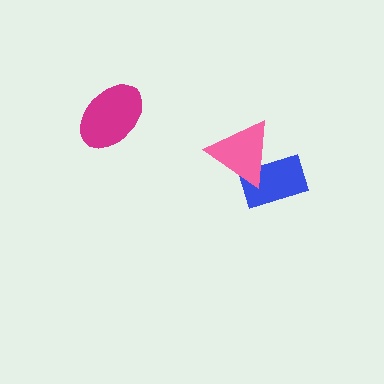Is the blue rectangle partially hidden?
Yes, it is partially covered by another shape.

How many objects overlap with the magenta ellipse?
0 objects overlap with the magenta ellipse.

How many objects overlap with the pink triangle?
1 object overlaps with the pink triangle.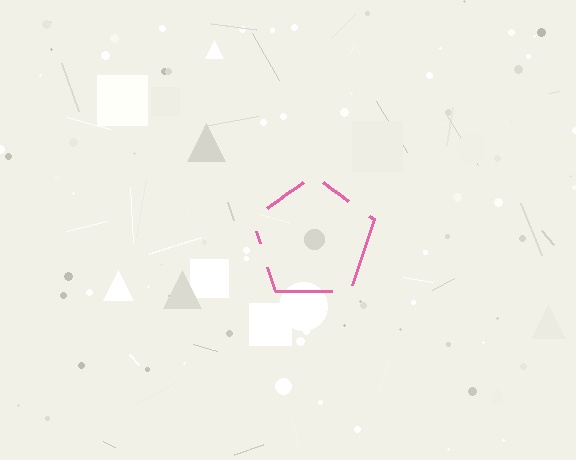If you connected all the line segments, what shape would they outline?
They would outline a pentagon.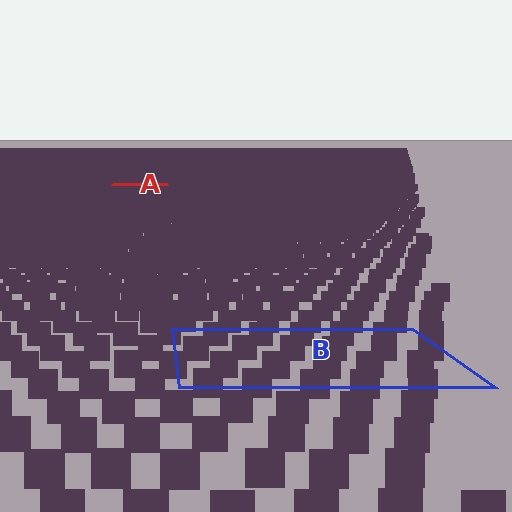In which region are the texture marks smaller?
The texture marks are smaller in region A, because it is farther away.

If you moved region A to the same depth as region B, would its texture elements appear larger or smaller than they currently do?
They would appear larger. At a closer depth, the same texture elements are projected at a bigger on-screen size.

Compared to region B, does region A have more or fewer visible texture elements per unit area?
Region A has more texture elements per unit area — they are packed more densely because it is farther away.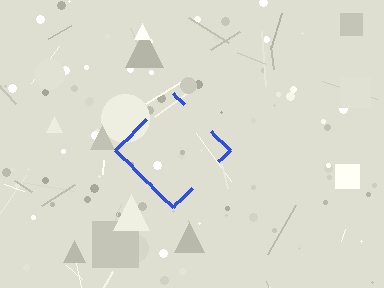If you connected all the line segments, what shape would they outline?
They would outline a diamond.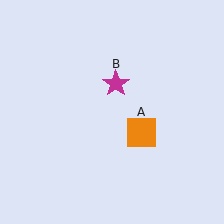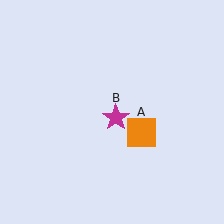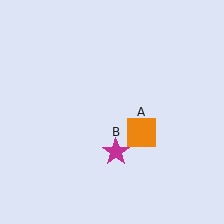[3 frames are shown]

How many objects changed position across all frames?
1 object changed position: magenta star (object B).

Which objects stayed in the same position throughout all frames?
Orange square (object A) remained stationary.